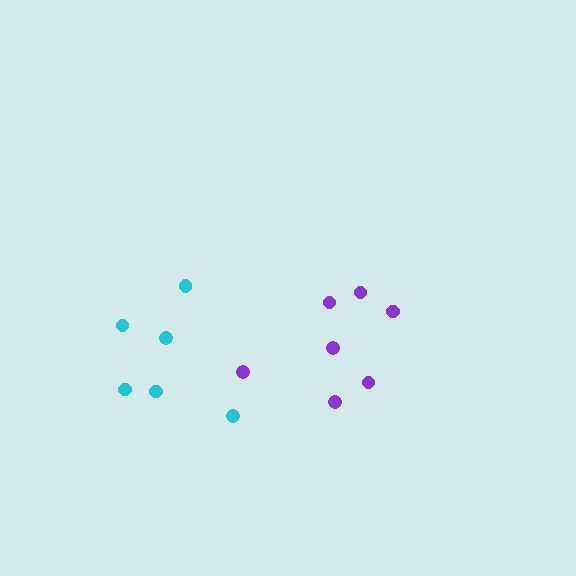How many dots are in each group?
Group 1: 6 dots, Group 2: 7 dots (13 total).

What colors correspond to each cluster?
The clusters are colored: cyan, purple.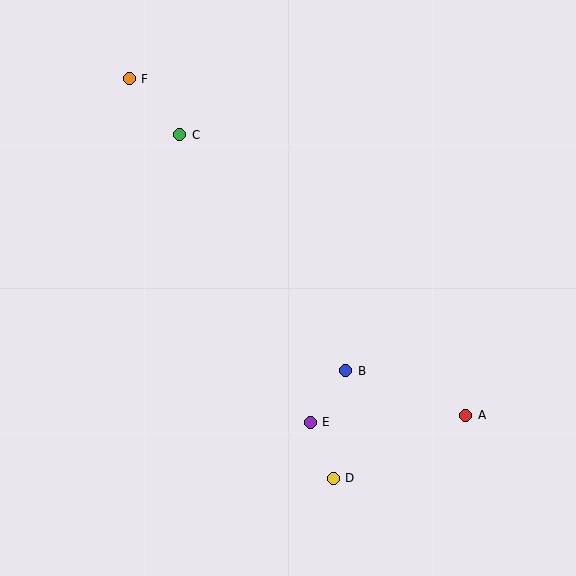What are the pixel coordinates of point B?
Point B is at (346, 371).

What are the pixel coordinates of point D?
Point D is at (333, 478).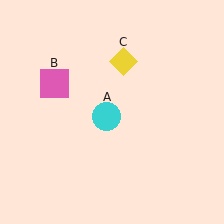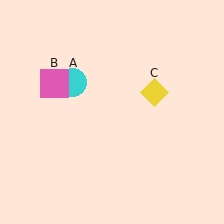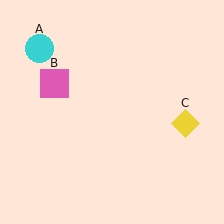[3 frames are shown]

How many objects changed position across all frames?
2 objects changed position: cyan circle (object A), yellow diamond (object C).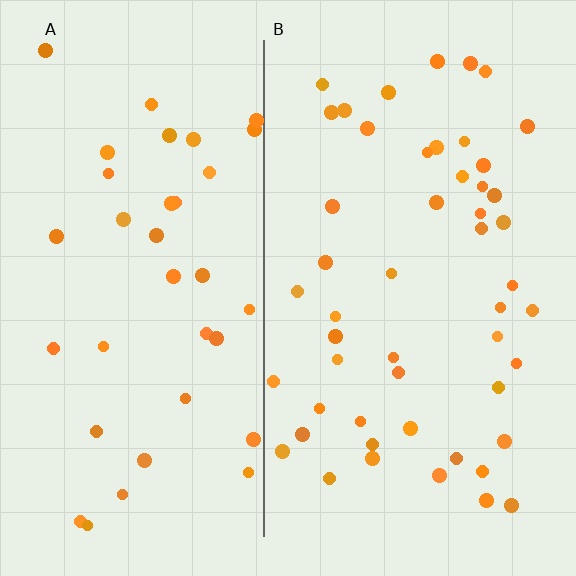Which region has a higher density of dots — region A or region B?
B (the right).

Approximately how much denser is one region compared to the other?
Approximately 1.4× — region B over region A.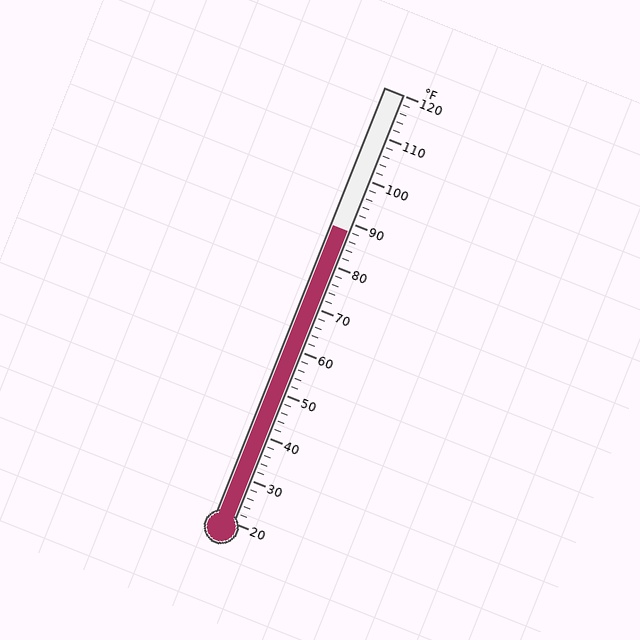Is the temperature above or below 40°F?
The temperature is above 40°F.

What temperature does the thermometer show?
The thermometer shows approximately 88°F.